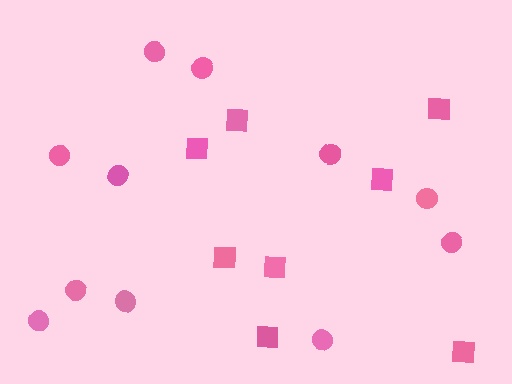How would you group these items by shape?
There are 2 groups: one group of squares (8) and one group of circles (11).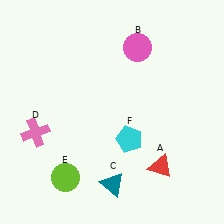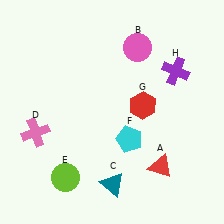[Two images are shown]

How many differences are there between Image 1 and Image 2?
There are 2 differences between the two images.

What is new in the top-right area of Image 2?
A red hexagon (G) was added in the top-right area of Image 2.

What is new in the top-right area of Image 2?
A purple cross (H) was added in the top-right area of Image 2.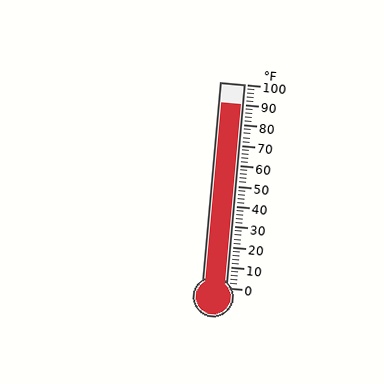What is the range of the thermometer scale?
The thermometer scale ranges from 0°F to 100°F.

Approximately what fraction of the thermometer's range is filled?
The thermometer is filled to approximately 90% of its range.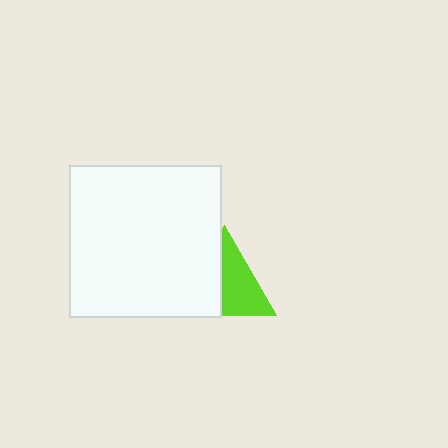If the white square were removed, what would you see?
You would see the complete lime triangle.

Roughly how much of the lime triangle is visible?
About half of it is visible (roughly 55%).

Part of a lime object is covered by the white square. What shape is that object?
It is a triangle.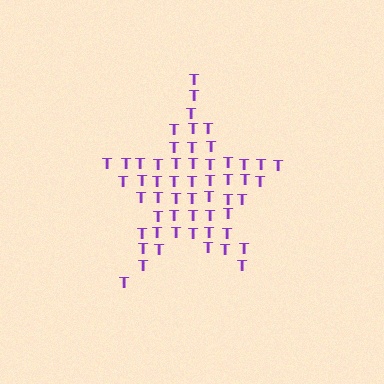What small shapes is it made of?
It is made of small letter T's.